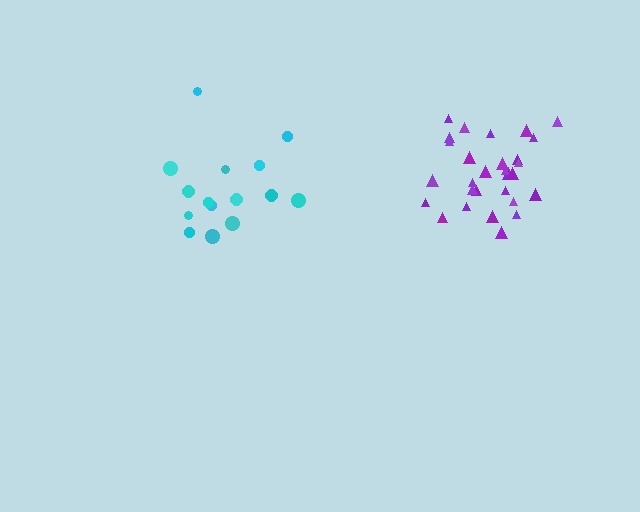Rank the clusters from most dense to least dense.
purple, cyan.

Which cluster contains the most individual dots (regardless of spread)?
Purple (29).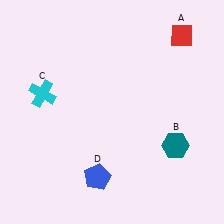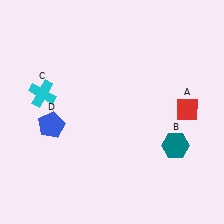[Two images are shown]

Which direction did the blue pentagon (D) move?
The blue pentagon (D) moved up.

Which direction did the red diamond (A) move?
The red diamond (A) moved down.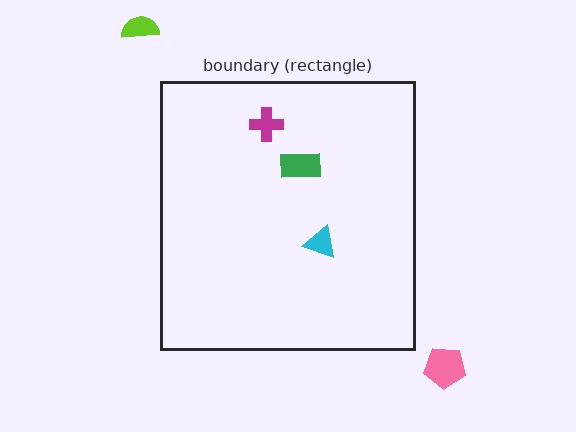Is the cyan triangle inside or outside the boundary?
Inside.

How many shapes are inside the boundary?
3 inside, 2 outside.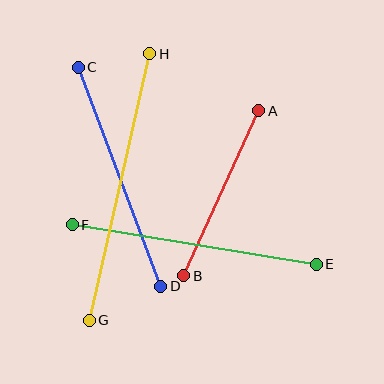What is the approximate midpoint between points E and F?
The midpoint is at approximately (194, 245) pixels.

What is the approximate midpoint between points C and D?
The midpoint is at approximately (120, 177) pixels.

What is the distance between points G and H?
The distance is approximately 274 pixels.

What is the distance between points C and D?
The distance is approximately 234 pixels.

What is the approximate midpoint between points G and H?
The midpoint is at approximately (119, 187) pixels.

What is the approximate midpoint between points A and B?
The midpoint is at approximately (221, 193) pixels.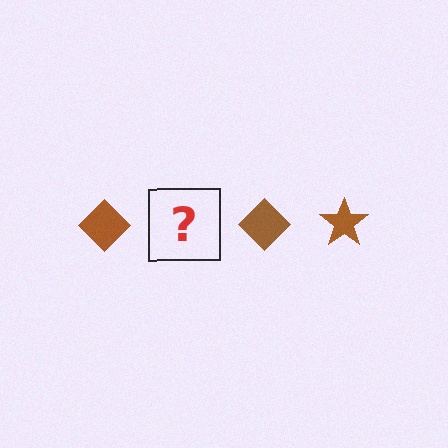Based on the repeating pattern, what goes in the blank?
The blank should be a brown star.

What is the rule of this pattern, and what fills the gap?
The rule is that the pattern cycles through diamond, star shapes in brown. The gap should be filled with a brown star.